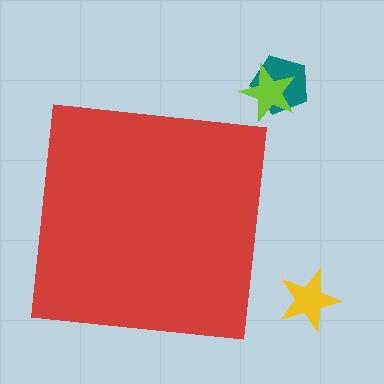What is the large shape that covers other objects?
A red square.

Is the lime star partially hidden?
No, the lime star is fully visible.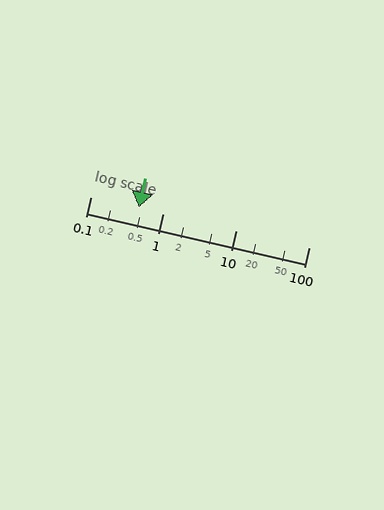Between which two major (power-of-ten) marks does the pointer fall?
The pointer is between 0.1 and 1.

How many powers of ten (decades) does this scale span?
The scale spans 3 decades, from 0.1 to 100.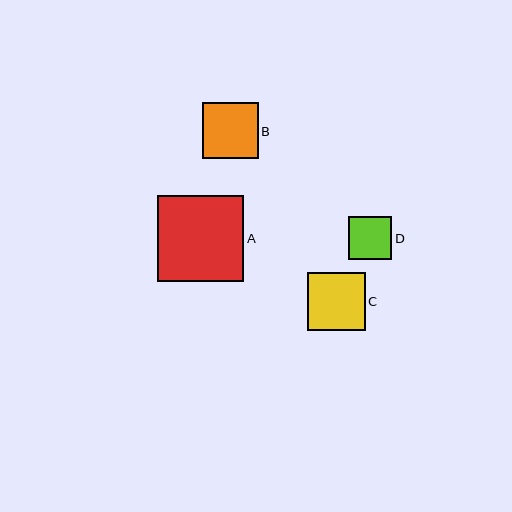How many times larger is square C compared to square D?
Square C is approximately 1.4 times the size of square D.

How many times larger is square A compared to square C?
Square A is approximately 1.5 times the size of square C.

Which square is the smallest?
Square D is the smallest with a size of approximately 43 pixels.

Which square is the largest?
Square A is the largest with a size of approximately 86 pixels.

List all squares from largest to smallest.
From largest to smallest: A, C, B, D.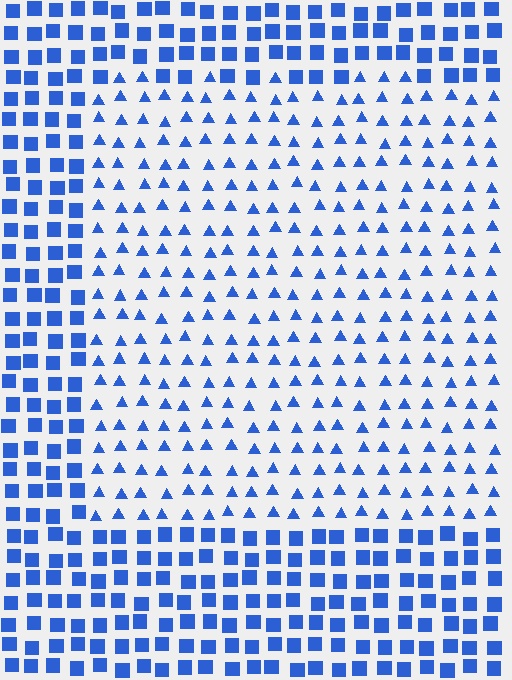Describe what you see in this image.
The image is filled with small blue elements arranged in a uniform grid. A rectangle-shaped region contains triangles, while the surrounding area contains squares. The boundary is defined purely by the change in element shape.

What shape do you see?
I see a rectangle.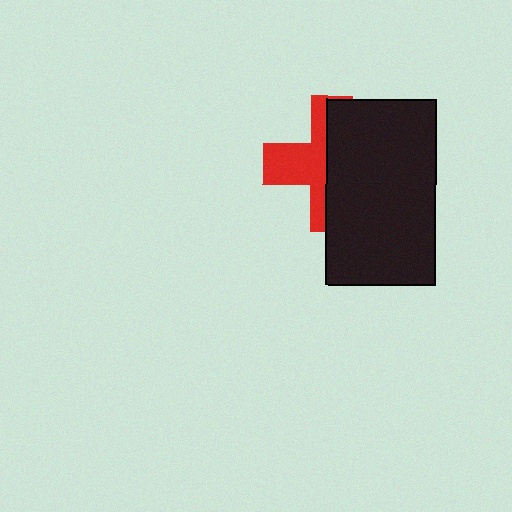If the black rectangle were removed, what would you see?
You would see the complete red cross.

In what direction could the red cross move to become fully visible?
The red cross could move left. That would shift it out from behind the black rectangle entirely.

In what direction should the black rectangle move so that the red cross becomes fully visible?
The black rectangle should move right. That is the shortest direction to clear the overlap and leave the red cross fully visible.